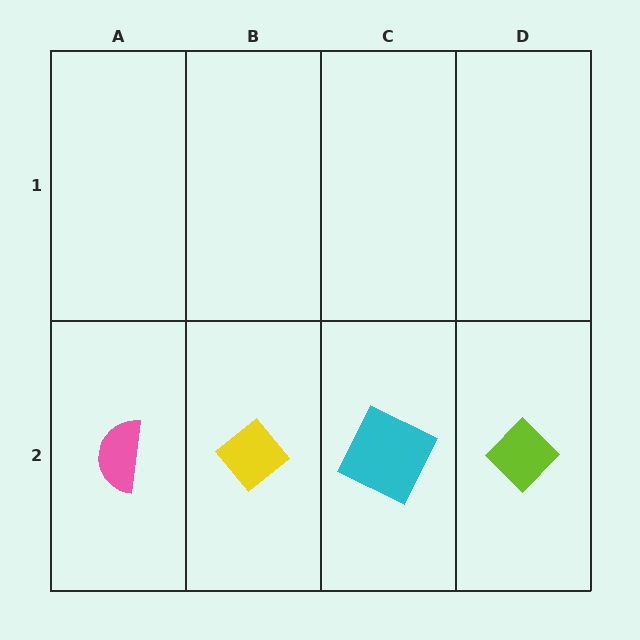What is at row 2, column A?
A pink semicircle.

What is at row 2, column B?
A yellow diamond.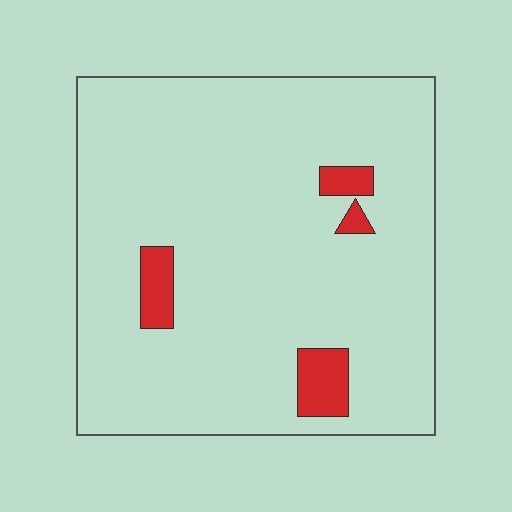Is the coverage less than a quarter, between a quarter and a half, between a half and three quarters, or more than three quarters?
Less than a quarter.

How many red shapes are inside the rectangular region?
4.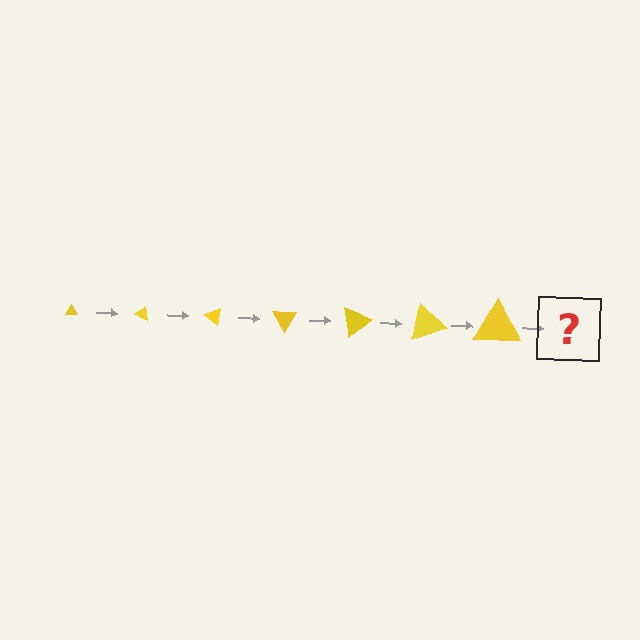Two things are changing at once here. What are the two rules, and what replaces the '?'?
The two rules are that the triangle grows larger each step and it rotates 20 degrees each step. The '?' should be a triangle, larger than the previous one and rotated 140 degrees from the start.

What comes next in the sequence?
The next element should be a triangle, larger than the previous one and rotated 140 degrees from the start.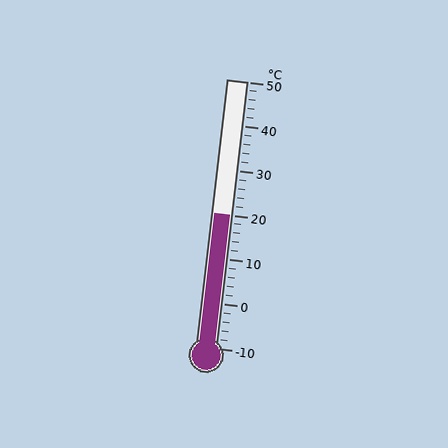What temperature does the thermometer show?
The thermometer shows approximately 20°C.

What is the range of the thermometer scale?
The thermometer scale ranges from -10°C to 50°C.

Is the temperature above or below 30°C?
The temperature is below 30°C.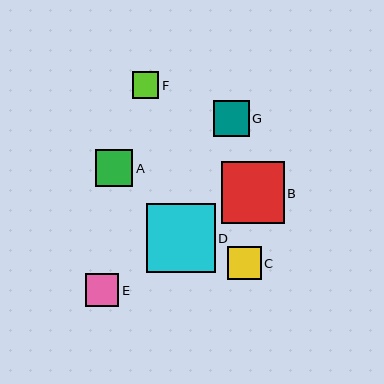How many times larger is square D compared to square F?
Square D is approximately 2.6 times the size of square F.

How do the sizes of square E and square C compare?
Square E and square C are approximately the same size.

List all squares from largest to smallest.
From largest to smallest: D, B, A, G, E, C, F.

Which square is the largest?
Square D is the largest with a size of approximately 69 pixels.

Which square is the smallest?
Square F is the smallest with a size of approximately 27 pixels.